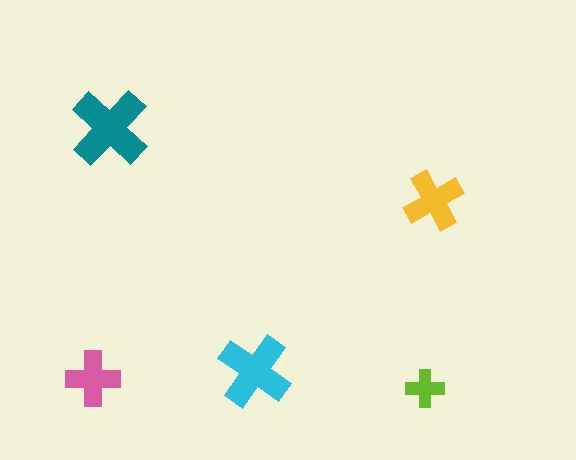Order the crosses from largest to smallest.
the teal one, the cyan one, the yellow one, the pink one, the lime one.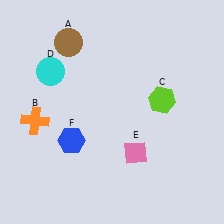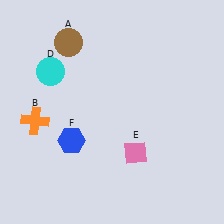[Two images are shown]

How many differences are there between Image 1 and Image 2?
There is 1 difference between the two images.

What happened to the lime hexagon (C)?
The lime hexagon (C) was removed in Image 2. It was in the top-right area of Image 1.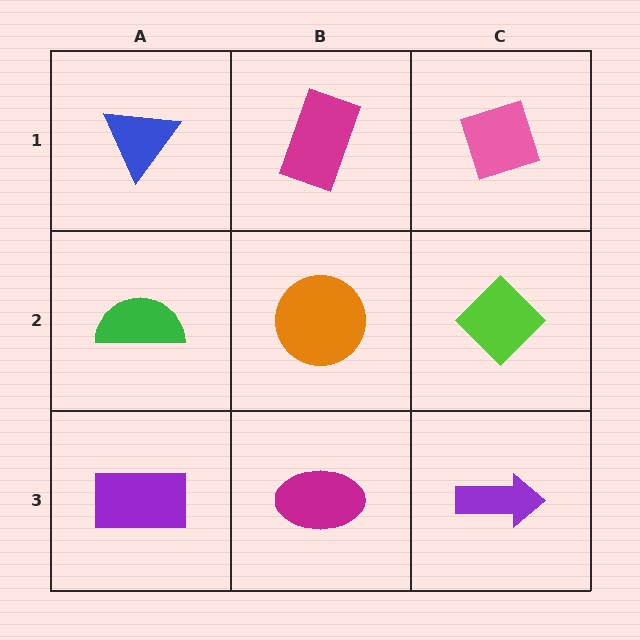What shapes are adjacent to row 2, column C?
A pink diamond (row 1, column C), a purple arrow (row 3, column C), an orange circle (row 2, column B).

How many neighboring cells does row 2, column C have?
3.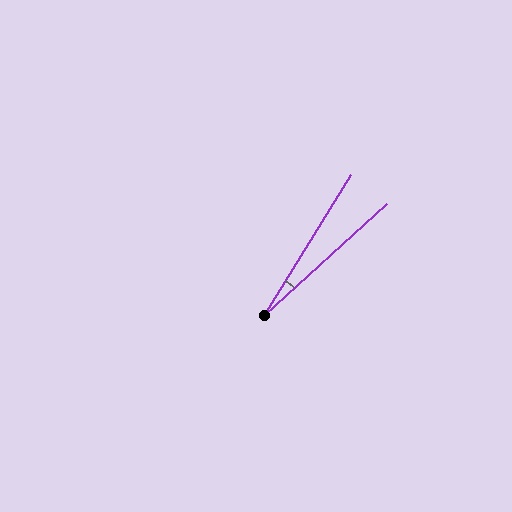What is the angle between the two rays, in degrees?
Approximately 16 degrees.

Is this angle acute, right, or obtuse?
It is acute.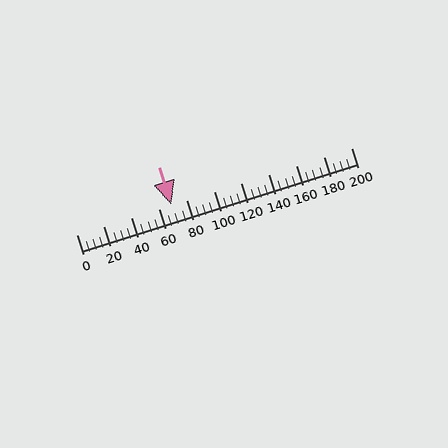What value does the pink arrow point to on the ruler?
The pink arrow points to approximately 69.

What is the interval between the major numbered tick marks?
The major tick marks are spaced 20 units apart.